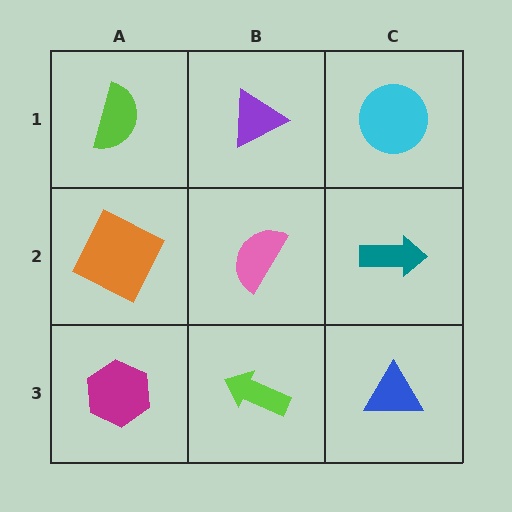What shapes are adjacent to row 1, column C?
A teal arrow (row 2, column C), a purple triangle (row 1, column B).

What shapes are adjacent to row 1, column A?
An orange square (row 2, column A), a purple triangle (row 1, column B).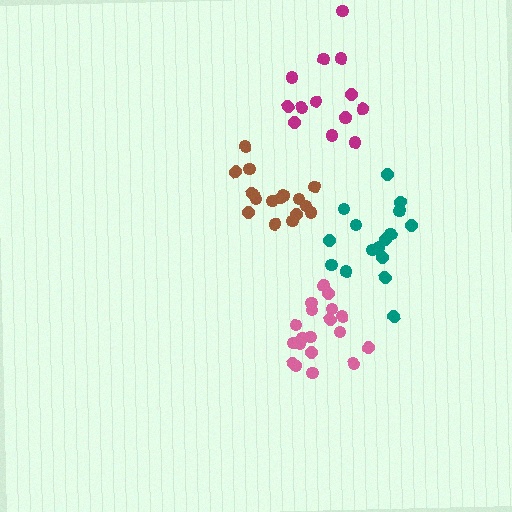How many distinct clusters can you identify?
There are 4 distinct clusters.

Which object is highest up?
The magenta cluster is topmost.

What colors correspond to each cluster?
The clusters are colored: brown, teal, pink, magenta.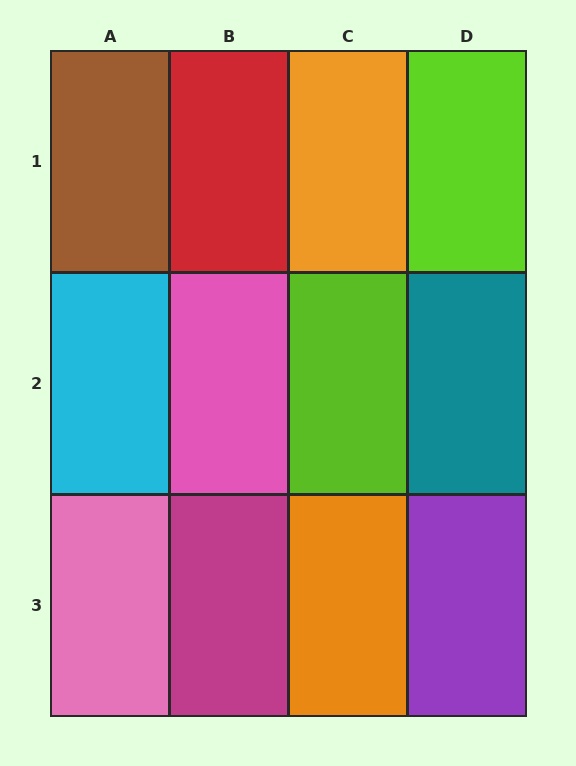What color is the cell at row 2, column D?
Teal.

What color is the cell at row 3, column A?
Pink.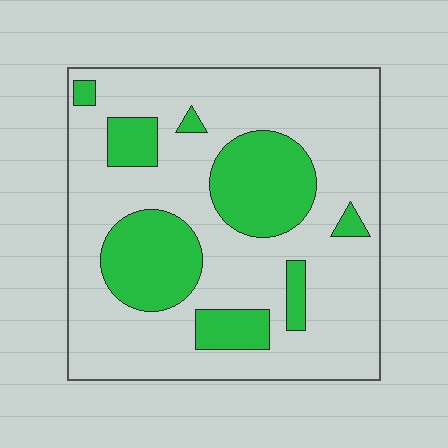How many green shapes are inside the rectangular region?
8.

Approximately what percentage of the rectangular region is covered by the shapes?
Approximately 25%.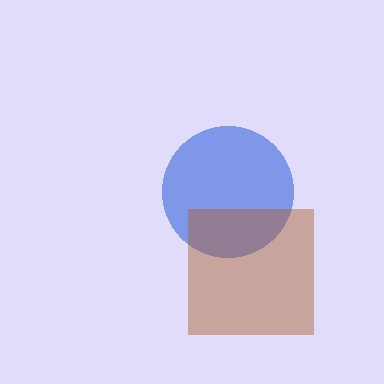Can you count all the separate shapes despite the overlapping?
Yes, there are 2 separate shapes.